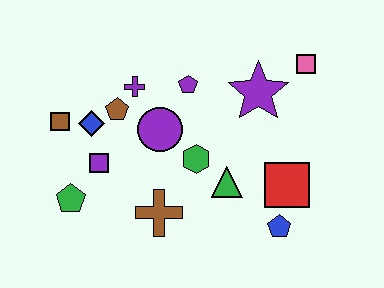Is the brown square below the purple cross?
Yes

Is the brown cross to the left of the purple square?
No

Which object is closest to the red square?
The blue pentagon is closest to the red square.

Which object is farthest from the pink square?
The green pentagon is farthest from the pink square.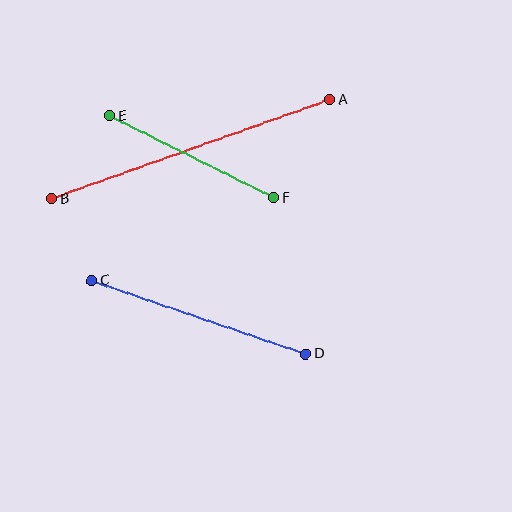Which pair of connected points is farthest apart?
Points A and B are farthest apart.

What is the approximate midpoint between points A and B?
The midpoint is at approximately (191, 150) pixels.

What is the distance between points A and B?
The distance is approximately 296 pixels.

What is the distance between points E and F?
The distance is approximately 184 pixels.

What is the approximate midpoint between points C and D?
The midpoint is at approximately (199, 317) pixels.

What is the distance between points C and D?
The distance is approximately 227 pixels.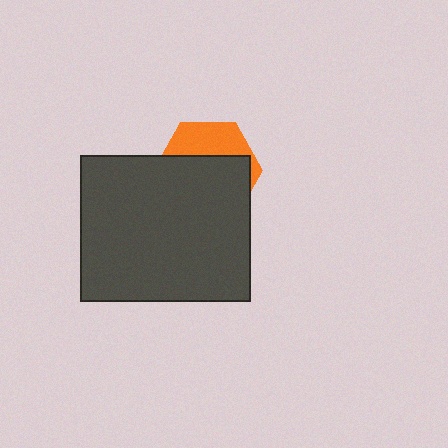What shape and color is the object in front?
The object in front is a dark gray rectangle.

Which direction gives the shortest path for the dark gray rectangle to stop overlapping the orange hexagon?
Moving down gives the shortest separation.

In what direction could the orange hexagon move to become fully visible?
The orange hexagon could move up. That would shift it out from behind the dark gray rectangle entirely.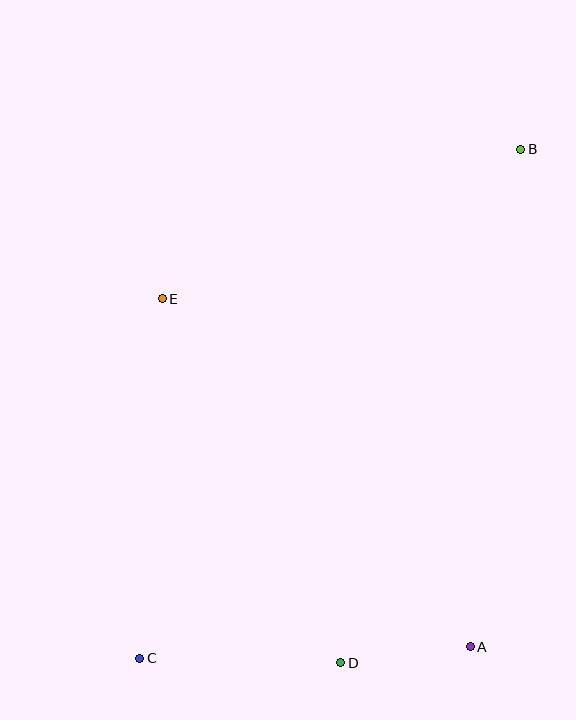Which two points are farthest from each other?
Points B and C are farthest from each other.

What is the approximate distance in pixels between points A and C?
The distance between A and C is approximately 331 pixels.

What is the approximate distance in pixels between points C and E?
The distance between C and E is approximately 360 pixels.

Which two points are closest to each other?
Points A and D are closest to each other.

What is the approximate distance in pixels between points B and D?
The distance between B and D is approximately 544 pixels.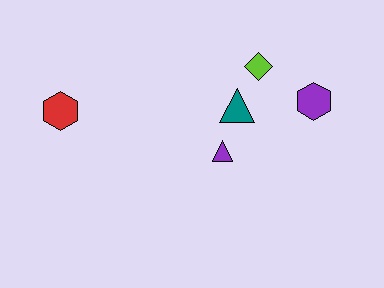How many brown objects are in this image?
There are no brown objects.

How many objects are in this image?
There are 5 objects.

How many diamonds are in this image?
There is 1 diamond.